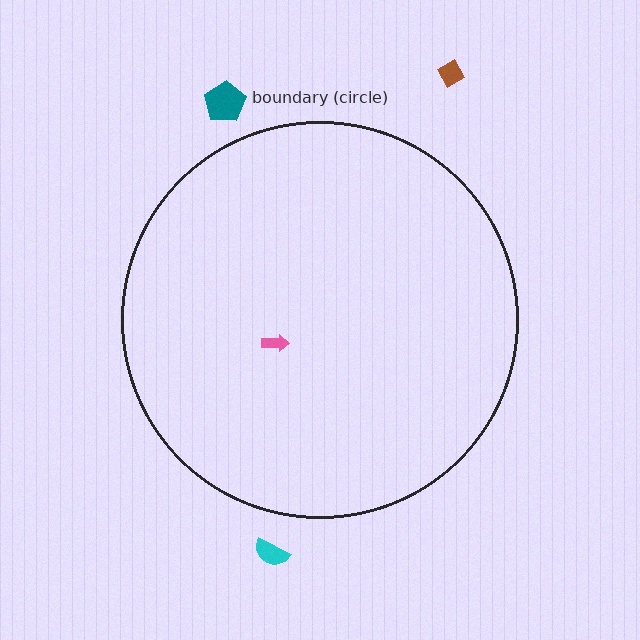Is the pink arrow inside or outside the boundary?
Inside.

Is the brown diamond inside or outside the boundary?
Outside.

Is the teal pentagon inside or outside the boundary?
Outside.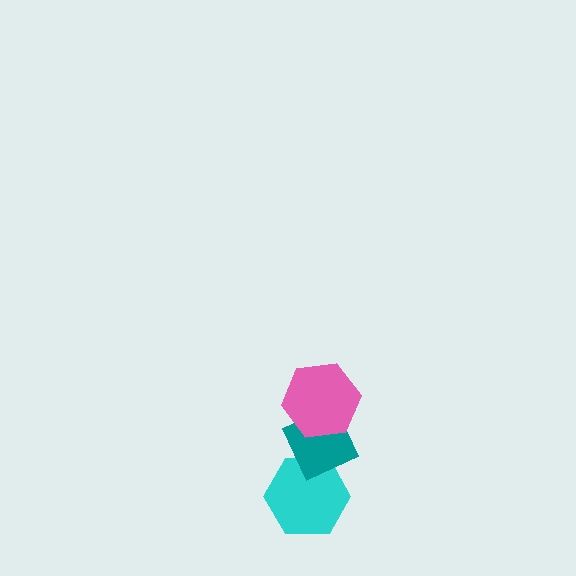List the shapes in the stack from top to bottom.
From top to bottom: the pink hexagon, the teal diamond, the cyan hexagon.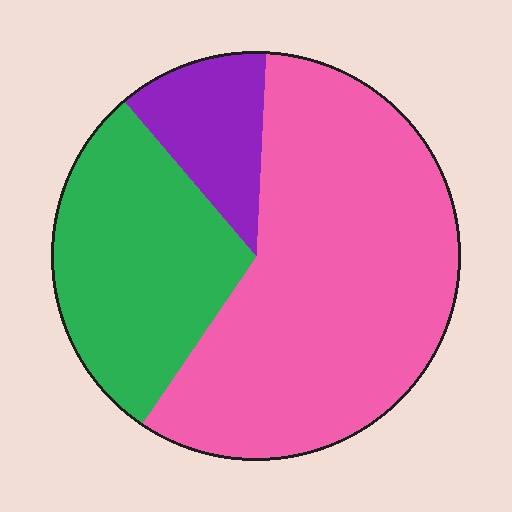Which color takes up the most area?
Pink, at roughly 60%.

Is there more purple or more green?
Green.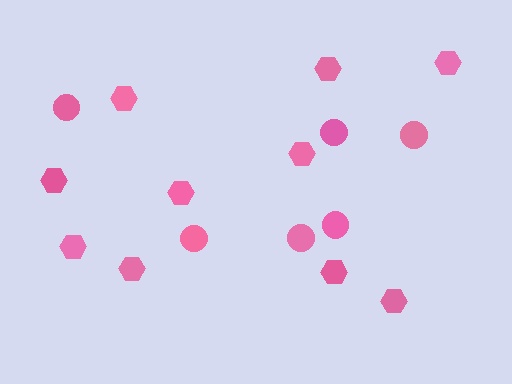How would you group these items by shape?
There are 2 groups: one group of hexagons (10) and one group of circles (6).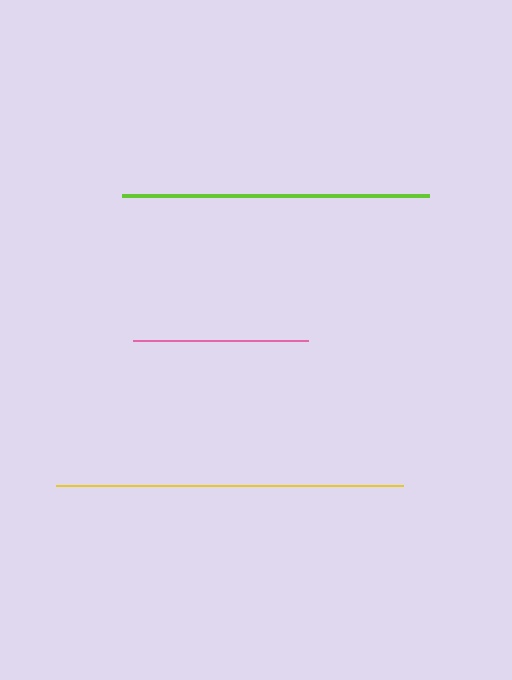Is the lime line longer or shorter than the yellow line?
The yellow line is longer than the lime line.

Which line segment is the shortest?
The pink line is the shortest at approximately 175 pixels.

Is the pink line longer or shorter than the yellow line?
The yellow line is longer than the pink line.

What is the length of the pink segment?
The pink segment is approximately 175 pixels long.